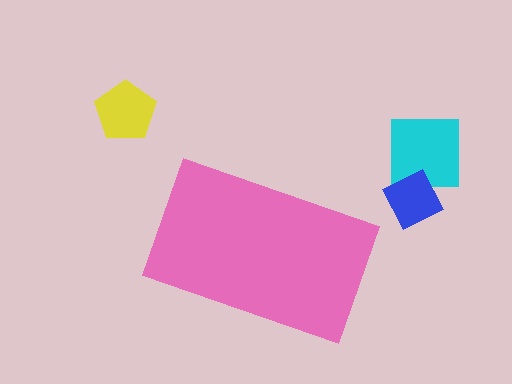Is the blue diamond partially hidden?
No, the blue diamond is fully visible.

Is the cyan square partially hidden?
No, the cyan square is fully visible.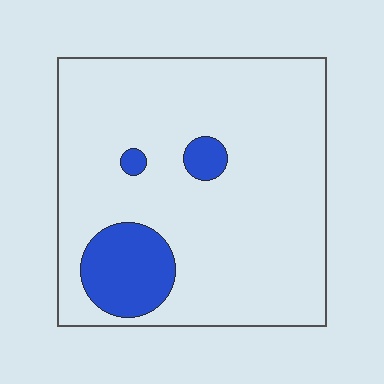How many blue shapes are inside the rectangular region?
3.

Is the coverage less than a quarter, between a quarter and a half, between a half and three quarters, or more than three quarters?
Less than a quarter.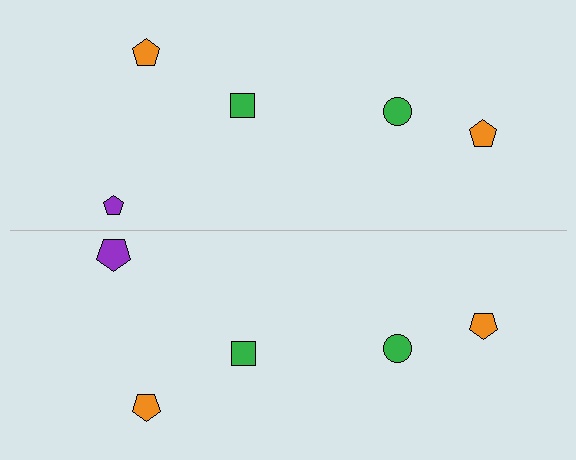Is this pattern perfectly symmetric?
No, the pattern is not perfectly symmetric. The purple pentagon on the bottom side has a different size than its mirror counterpart.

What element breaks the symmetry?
The purple pentagon on the bottom side has a different size than its mirror counterpart.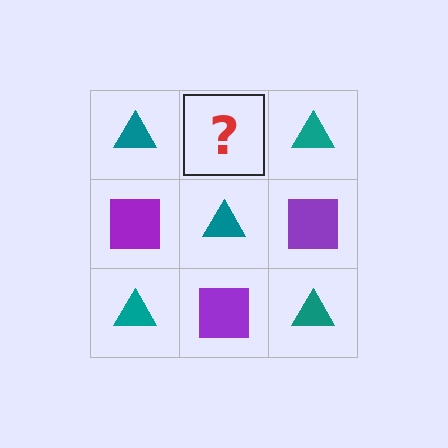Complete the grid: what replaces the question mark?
The question mark should be replaced with a purple square.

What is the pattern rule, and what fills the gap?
The rule is that it alternates teal triangle and purple square in a checkerboard pattern. The gap should be filled with a purple square.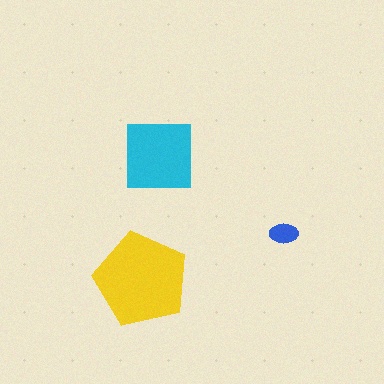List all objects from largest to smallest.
The yellow pentagon, the cyan square, the blue ellipse.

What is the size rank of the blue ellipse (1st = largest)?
3rd.